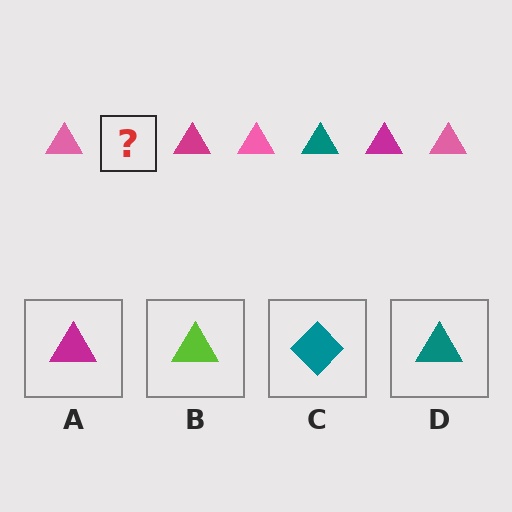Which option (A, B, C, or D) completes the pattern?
D.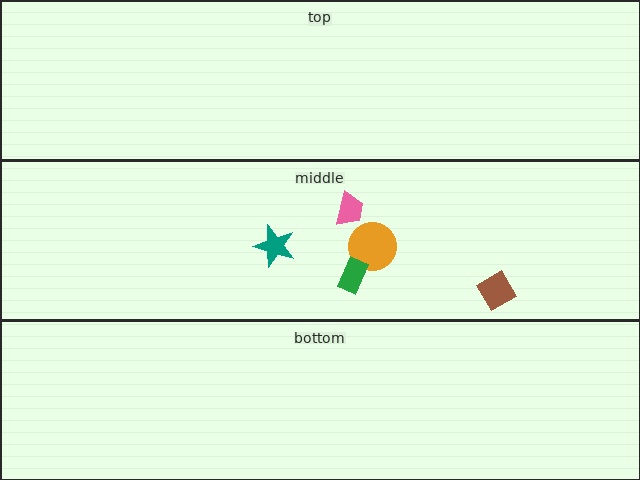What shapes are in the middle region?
The orange circle, the green rectangle, the brown diamond, the pink trapezoid, the teal star.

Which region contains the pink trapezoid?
The middle region.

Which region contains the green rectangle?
The middle region.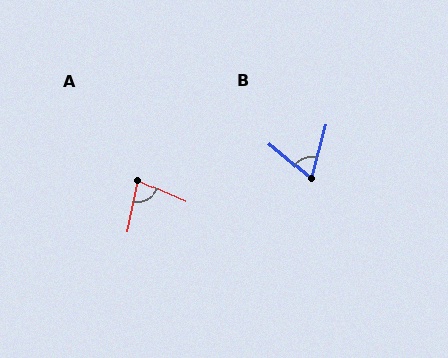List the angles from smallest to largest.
B (64°), A (78°).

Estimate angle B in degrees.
Approximately 64 degrees.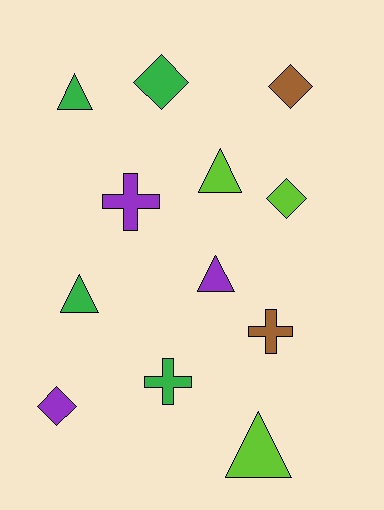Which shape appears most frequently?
Triangle, with 5 objects.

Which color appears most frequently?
Green, with 4 objects.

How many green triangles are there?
There are 2 green triangles.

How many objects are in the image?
There are 12 objects.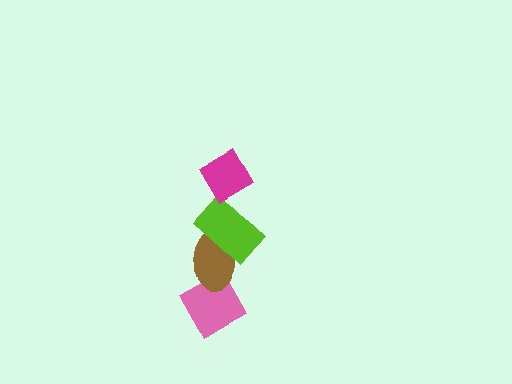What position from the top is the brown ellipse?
The brown ellipse is 3rd from the top.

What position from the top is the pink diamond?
The pink diamond is 4th from the top.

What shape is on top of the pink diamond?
The brown ellipse is on top of the pink diamond.